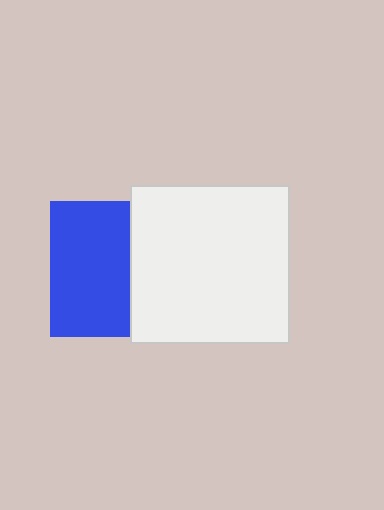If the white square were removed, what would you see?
You would see the complete blue square.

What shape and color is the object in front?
The object in front is a white square.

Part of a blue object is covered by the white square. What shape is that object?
It is a square.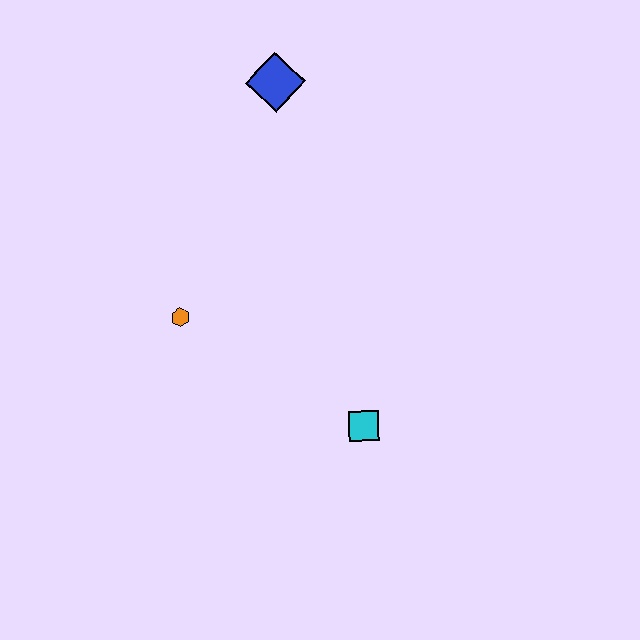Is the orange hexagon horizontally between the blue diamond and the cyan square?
No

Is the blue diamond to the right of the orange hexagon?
Yes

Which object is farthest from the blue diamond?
The cyan square is farthest from the blue diamond.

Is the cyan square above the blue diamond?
No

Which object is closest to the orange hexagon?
The cyan square is closest to the orange hexagon.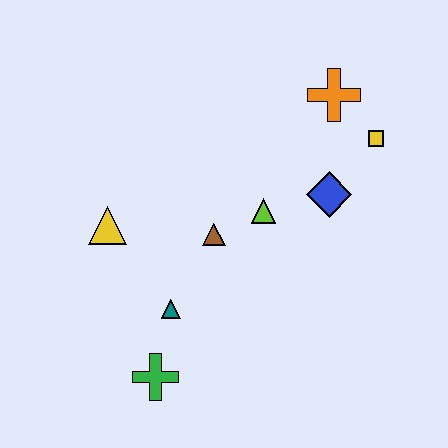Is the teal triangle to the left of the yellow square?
Yes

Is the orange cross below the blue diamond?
No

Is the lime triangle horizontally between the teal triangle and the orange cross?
Yes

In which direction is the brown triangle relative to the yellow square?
The brown triangle is to the left of the yellow square.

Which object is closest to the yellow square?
The orange cross is closest to the yellow square.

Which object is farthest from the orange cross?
The green cross is farthest from the orange cross.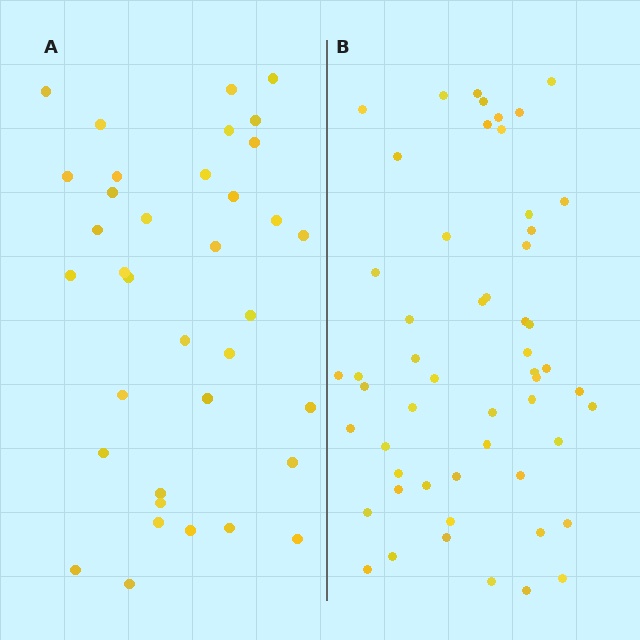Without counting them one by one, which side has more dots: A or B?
Region B (the right region) has more dots.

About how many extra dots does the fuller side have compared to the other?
Region B has approximately 20 more dots than region A.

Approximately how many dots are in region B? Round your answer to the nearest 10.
About 50 dots. (The exact count is 54, which rounds to 50.)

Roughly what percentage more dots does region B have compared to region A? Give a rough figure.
About 50% more.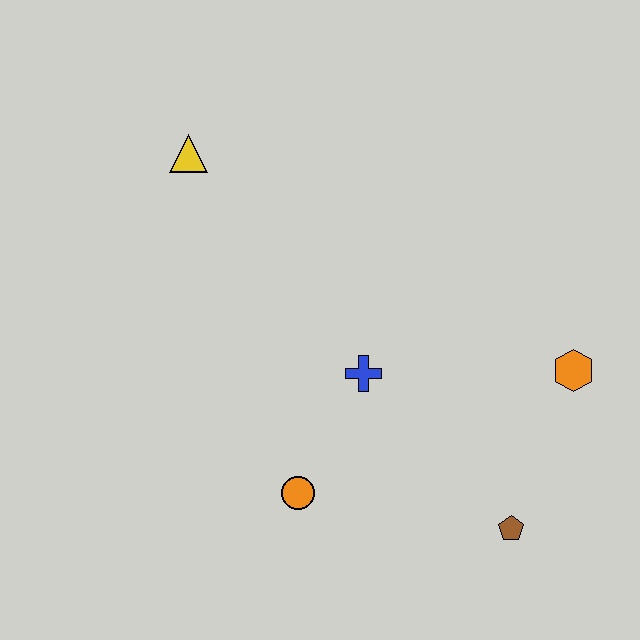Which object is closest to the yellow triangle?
The blue cross is closest to the yellow triangle.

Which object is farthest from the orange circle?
The yellow triangle is farthest from the orange circle.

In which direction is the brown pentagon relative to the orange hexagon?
The brown pentagon is below the orange hexagon.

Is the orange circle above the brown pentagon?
Yes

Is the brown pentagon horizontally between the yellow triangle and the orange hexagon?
Yes